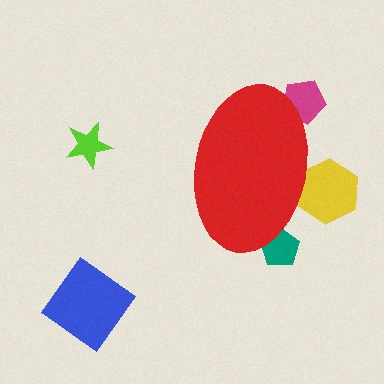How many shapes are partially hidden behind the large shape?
3 shapes are partially hidden.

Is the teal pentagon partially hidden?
Yes, the teal pentagon is partially hidden behind the red ellipse.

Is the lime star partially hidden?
No, the lime star is fully visible.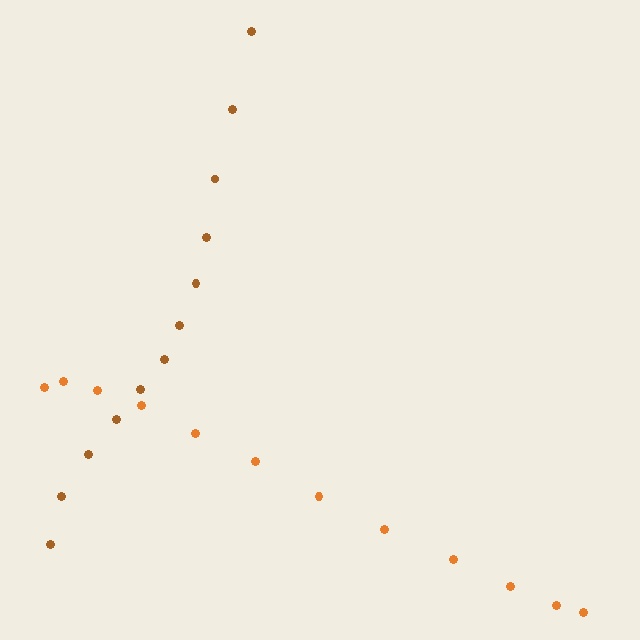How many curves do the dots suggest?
There are 2 distinct paths.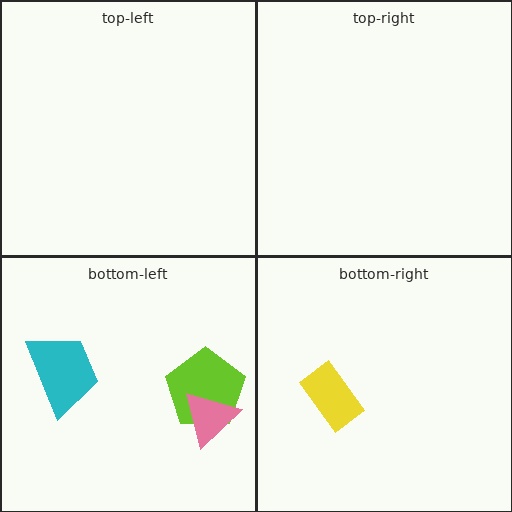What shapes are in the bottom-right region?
The yellow rectangle.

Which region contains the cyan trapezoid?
The bottom-left region.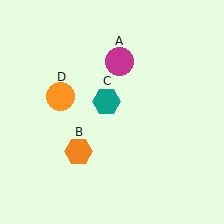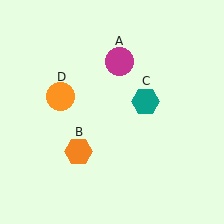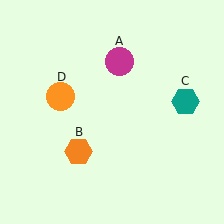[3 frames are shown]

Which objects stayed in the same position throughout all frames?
Magenta circle (object A) and orange hexagon (object B) and orange circle (object D) remained stationary.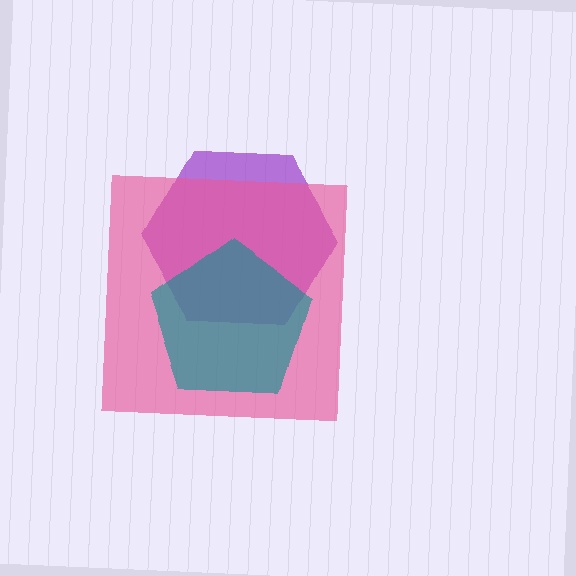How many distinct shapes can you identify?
There are 3 distinct shapes: a purple hexagon, a pink square, a teal pentagon.